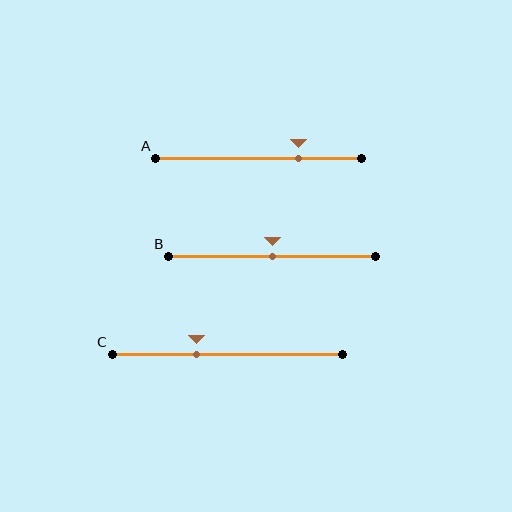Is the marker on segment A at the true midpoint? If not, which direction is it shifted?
No, the marker on segment A is shifted to the right by about 19% of the segment length.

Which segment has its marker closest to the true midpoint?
Segment B has its marker closest to the true midpoint.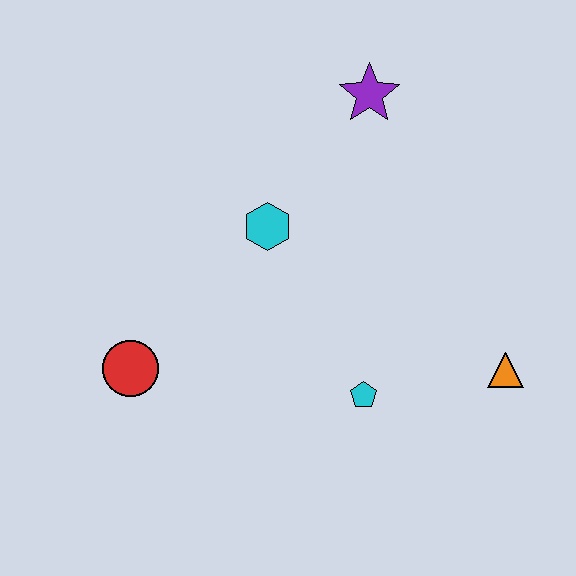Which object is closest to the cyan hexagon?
The purple star is closest to the cyan hexagon.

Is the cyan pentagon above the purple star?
No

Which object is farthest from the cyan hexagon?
The orange triangle is farthest from the cyan hexagon.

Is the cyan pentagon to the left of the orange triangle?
Yes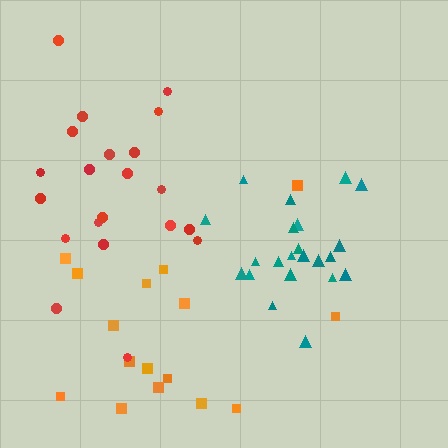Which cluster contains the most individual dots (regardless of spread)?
Teal (22).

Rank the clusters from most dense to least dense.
teal, red, orange.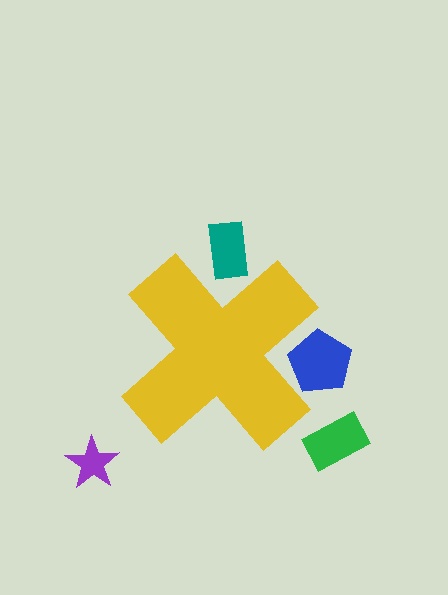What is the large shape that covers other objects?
A yellow cross.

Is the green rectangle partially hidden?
No, the green rectangle is fully visible.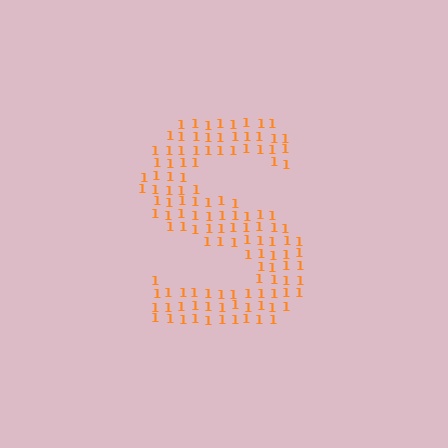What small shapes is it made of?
It is made of small digit 1's.